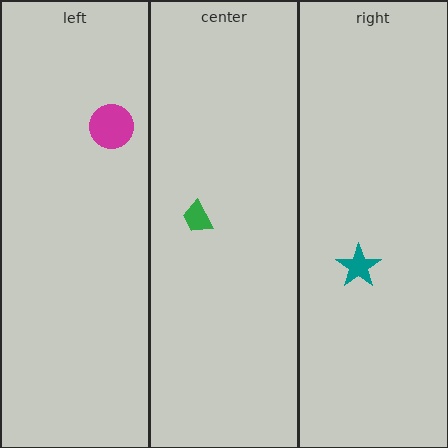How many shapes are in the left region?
1.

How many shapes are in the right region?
1.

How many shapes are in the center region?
1.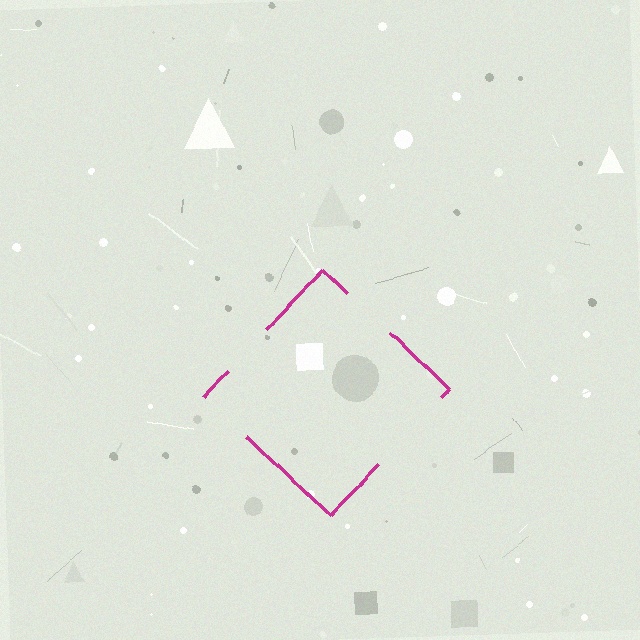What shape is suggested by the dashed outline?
The dashed outline suggests a diamond.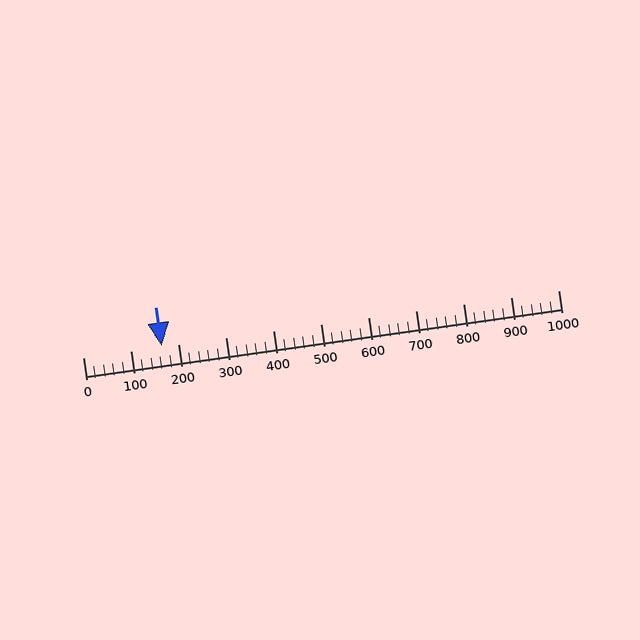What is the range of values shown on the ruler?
The ruler shows values from 0 to 1000.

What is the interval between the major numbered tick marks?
The major tick marks are spaced 100 units apart.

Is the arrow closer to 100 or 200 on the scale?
The arrow is closer to 200.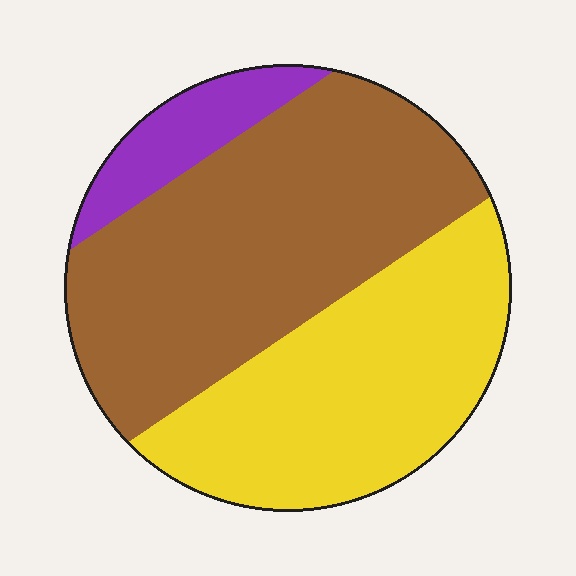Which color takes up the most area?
Brown, at roughly 50%.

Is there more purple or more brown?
Brown.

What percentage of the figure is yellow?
Yellow covers around 40% of the figure.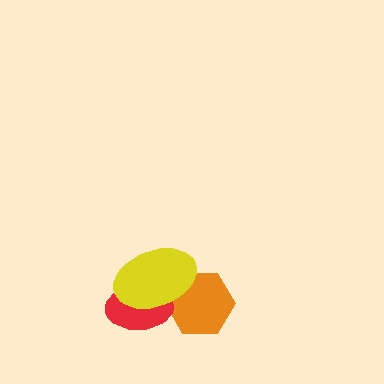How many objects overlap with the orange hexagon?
2 objects overlap with the orange hexagon.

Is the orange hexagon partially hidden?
Yes, it is partially covered by another shape.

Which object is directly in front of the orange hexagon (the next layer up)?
The red ellipse is directly in front of the orange hexagon.